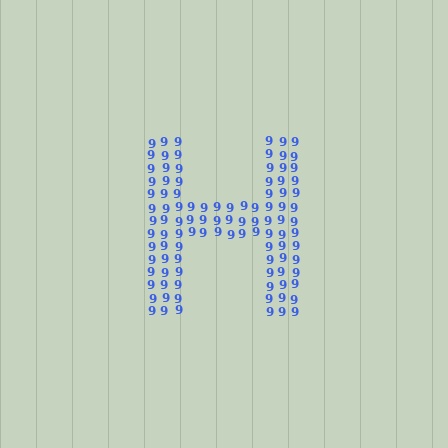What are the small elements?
The small elements are digit 9's.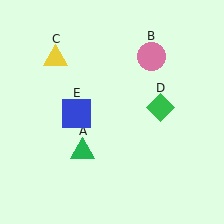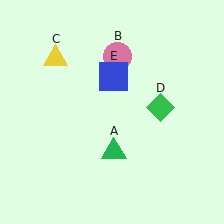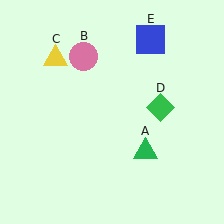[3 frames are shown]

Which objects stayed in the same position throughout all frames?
Yellow triangle (object C) and green diamond (object D) remained stationary.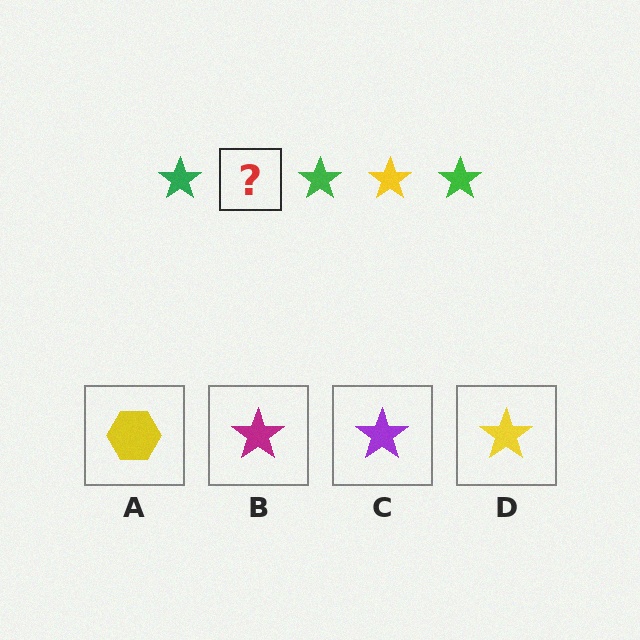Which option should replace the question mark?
Option D.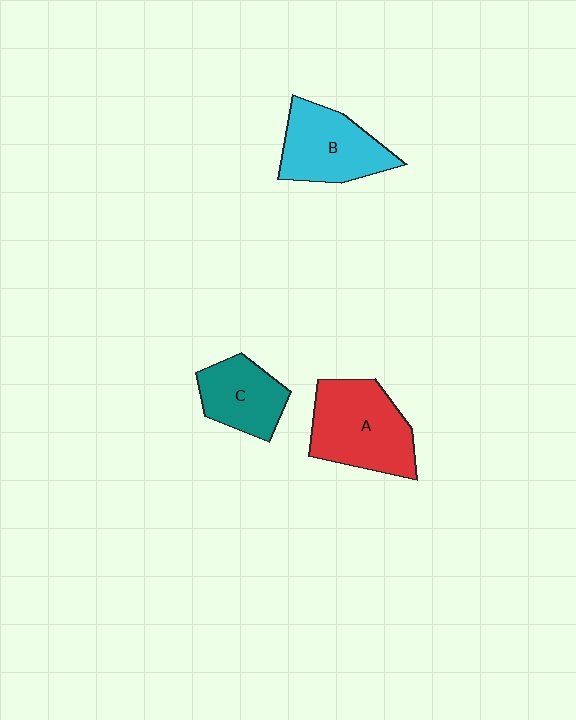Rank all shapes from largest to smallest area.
From largest to smallest: A (red), B (cyan), C (teal).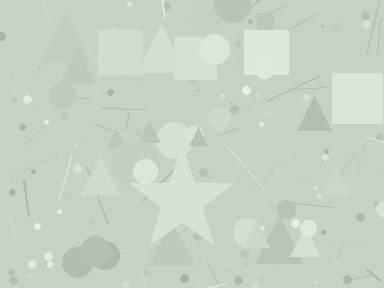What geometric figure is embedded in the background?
A star is embedded in the background.